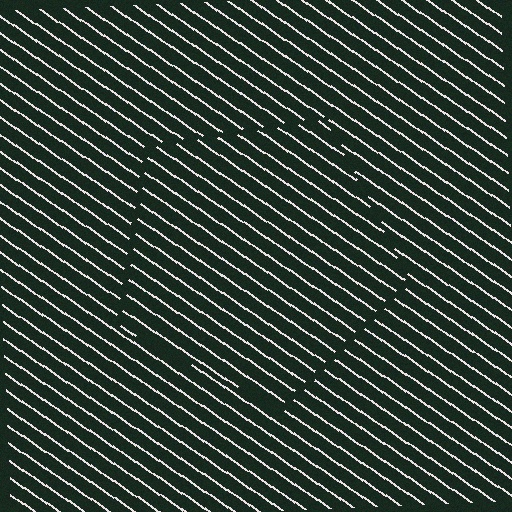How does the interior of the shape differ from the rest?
The interior of the shape contains the same grating, shifted by half a period — the contour is defined by the phase discontinuity where line-ends from the inner and outer gratings abut.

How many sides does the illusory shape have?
5 sides — the line-ends trace a pentagon.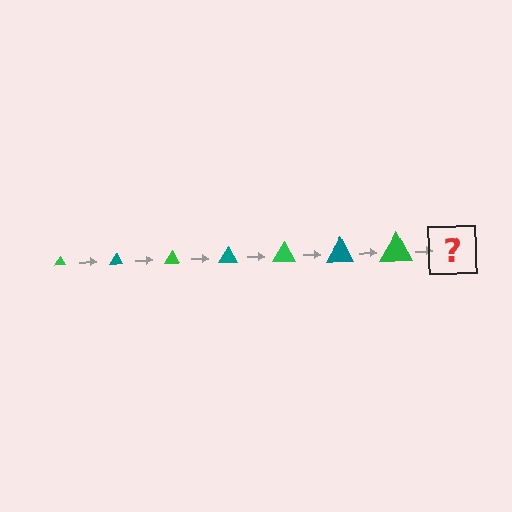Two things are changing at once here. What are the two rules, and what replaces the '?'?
The two rules are that the triangle grows larger each step and the color cycles through green and teal. The '?' should be a teal triangle, larger than the previous one.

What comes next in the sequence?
The next element should be a teal triangle, larger than the previous one.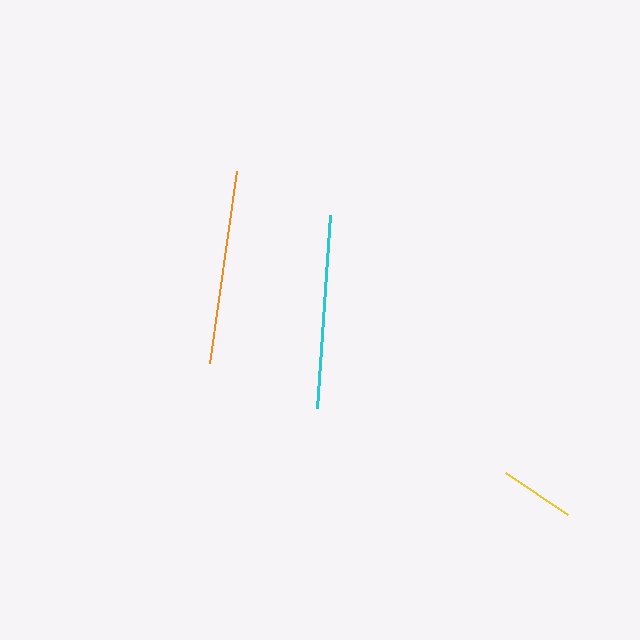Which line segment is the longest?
The orange line is the longest at approximately 194 pixels.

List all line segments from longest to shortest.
From longest to shortest: orange, cyan, yellow.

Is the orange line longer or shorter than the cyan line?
The orange line is longer than the cyan line.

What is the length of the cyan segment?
The cyan segment is approximately 193 pixels long.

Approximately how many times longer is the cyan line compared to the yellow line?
The cyan line is approximately 2.6 times the length of the yellow line.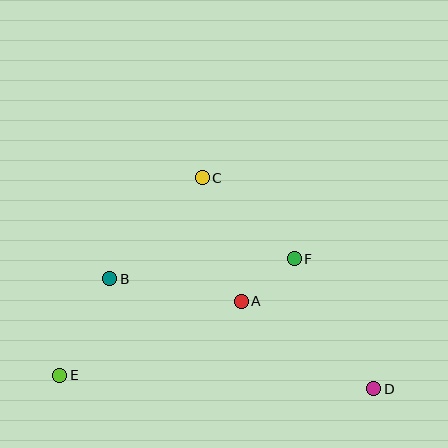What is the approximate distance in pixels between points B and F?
The distance between B and F is approximately 186 pixels.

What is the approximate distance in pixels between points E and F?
The distance between E and F is approximately 262 pixels.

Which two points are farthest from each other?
Points D and E are farthest from each other.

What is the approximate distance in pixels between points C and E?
The distance between C and E is approximately 243 pixels.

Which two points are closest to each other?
Points A and F are closest to each other.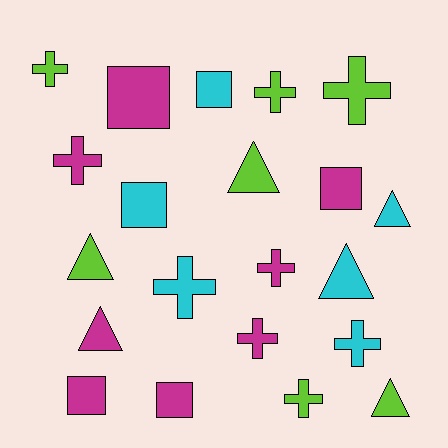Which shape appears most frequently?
Cross, with 9 objects.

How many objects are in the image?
There are 21 objects.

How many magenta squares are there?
There are 4 magenta squares.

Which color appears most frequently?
Magenta, with 8 objects.